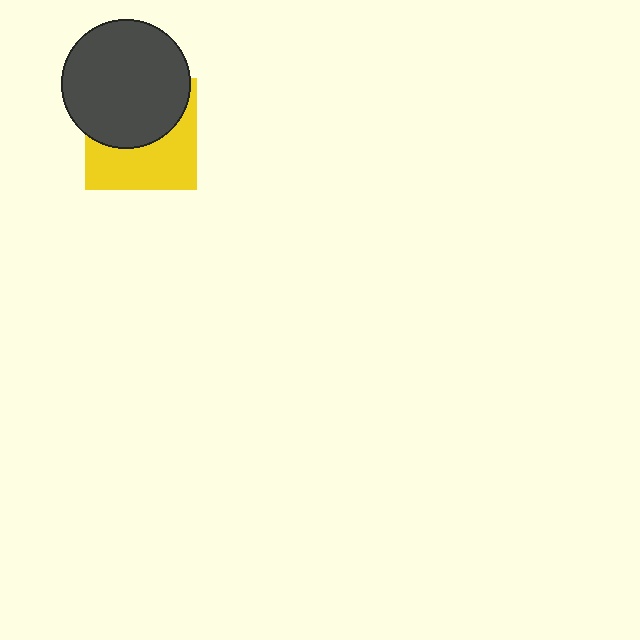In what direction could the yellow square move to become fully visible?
The yellow square could move down. That would shift it out from behind the dark gray circle entirely.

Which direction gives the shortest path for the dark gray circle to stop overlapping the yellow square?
Moving up gives the shortest separation.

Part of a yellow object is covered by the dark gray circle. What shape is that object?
It is a square.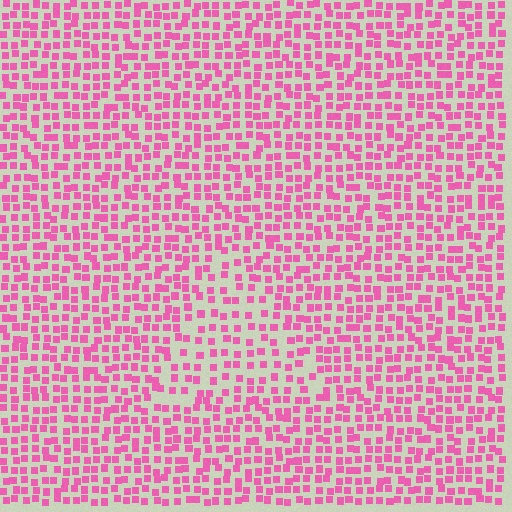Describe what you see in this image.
The image contains small pink elements arranged at two different densities. A triangle-shaped region is visible where the elements are less densely packed than the surrounding area.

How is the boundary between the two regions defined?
The boundary is defined by a change in element density (approximately 1.6x ratio). All elements are the same color, size, and shape.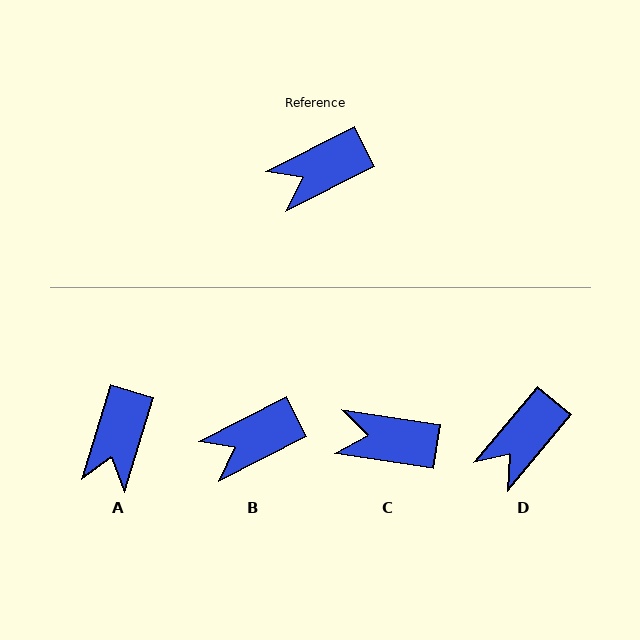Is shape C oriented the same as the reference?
No, it is off by about 36 degrees.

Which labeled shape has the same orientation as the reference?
B.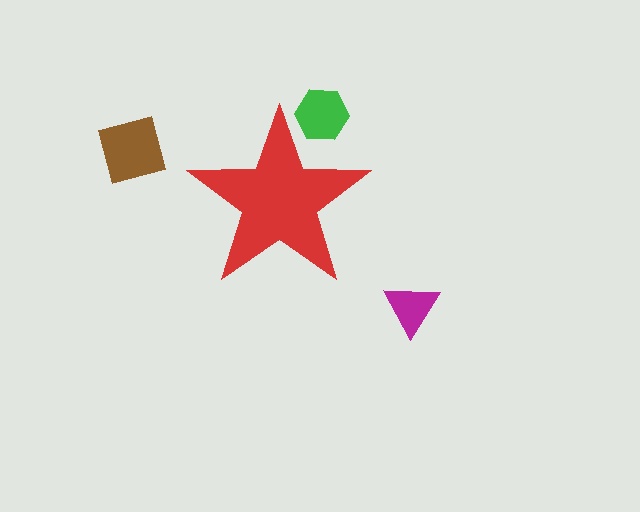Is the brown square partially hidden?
No, the brown square is fully visible.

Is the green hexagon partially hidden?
Yes, the green hexagon is partially hidden behind the red star.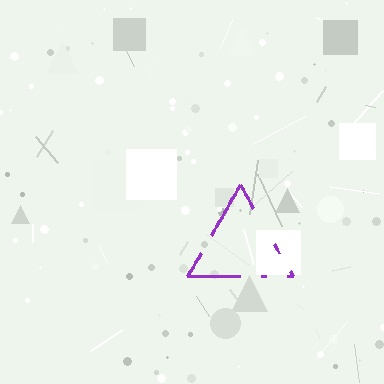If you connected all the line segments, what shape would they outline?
They would outline a triangle.